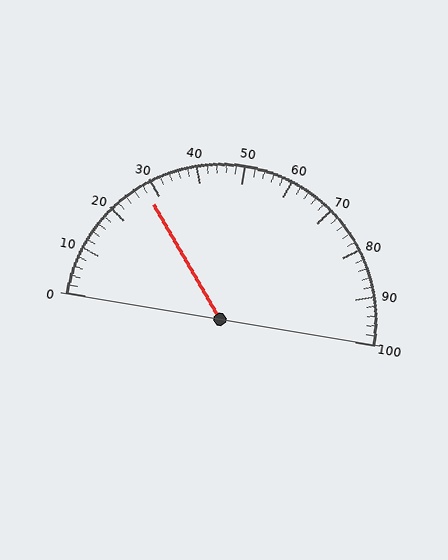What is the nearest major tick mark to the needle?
The nearest major tick mark is 30.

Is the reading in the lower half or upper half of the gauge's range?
The reading is in the lower half of the range (0 to 100).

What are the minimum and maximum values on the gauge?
The gauge ranges from 0 to 100.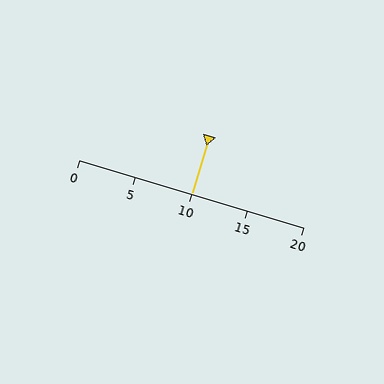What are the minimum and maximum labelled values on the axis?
The axis runs from 0 to 20.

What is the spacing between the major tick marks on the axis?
The major ticks are spaced 5 apart.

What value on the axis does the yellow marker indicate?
The marker indicates approximately 10.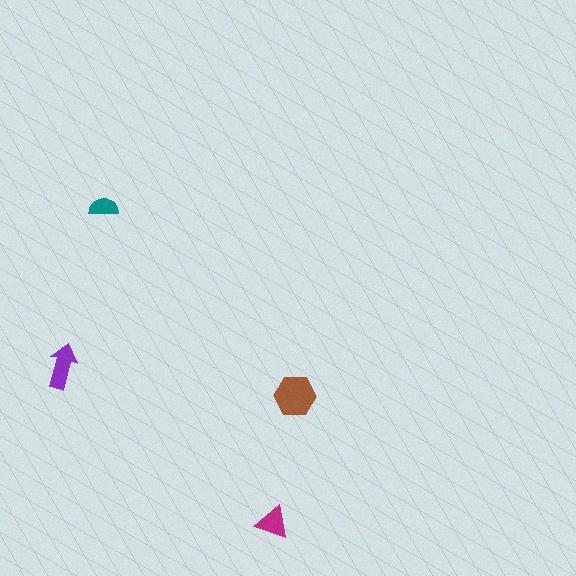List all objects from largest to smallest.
The brown hexagon, the purple arrow, the magenta triangle, the teal semicircle.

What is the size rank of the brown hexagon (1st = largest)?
1st.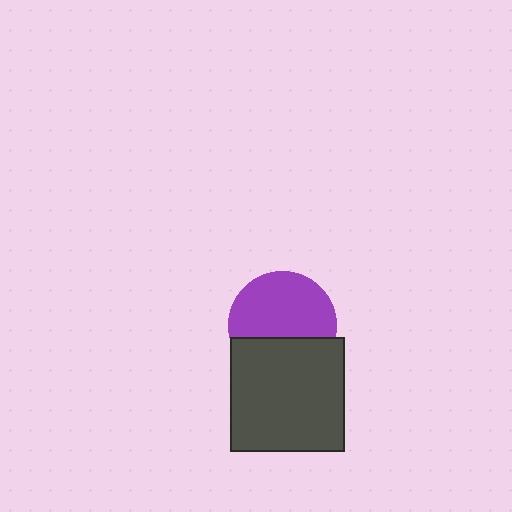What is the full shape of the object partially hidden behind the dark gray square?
The partially hidden object is a purple circle.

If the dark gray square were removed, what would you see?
You would see the complete purple circle.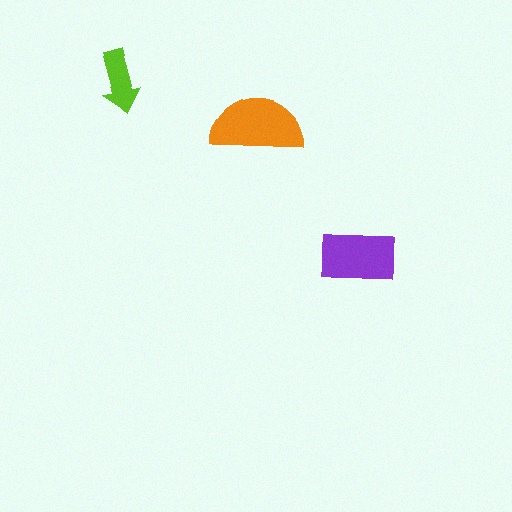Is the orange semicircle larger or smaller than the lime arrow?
Larger.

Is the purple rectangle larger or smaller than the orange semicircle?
Smaller.